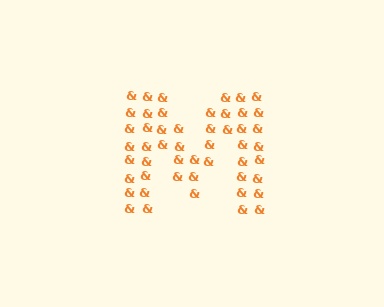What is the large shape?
The large shape is the letter M.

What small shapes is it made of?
It is made of small ampersands.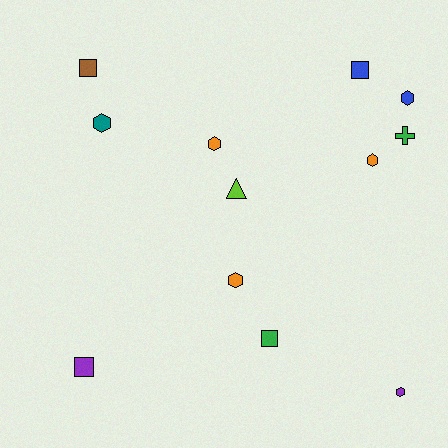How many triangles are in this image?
There is 1 triangle.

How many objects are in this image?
There are 12 objects.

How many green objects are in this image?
There are 2 green objects.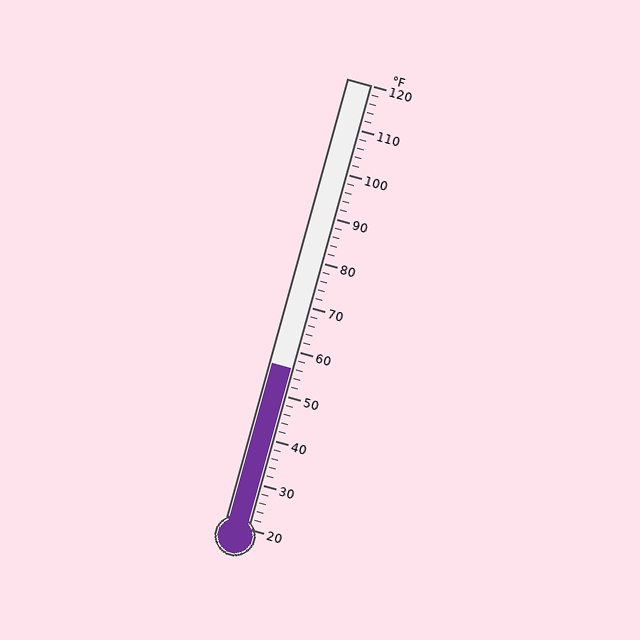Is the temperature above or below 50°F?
The temperature is above 50°F.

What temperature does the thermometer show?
The thermometer shows approximately 56°F.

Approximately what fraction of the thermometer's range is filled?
The thermometer is filled to approximately 35% of its range.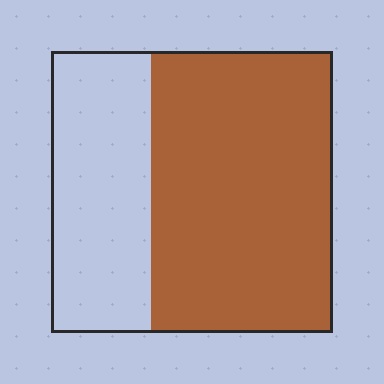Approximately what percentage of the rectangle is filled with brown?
Approximately 65%.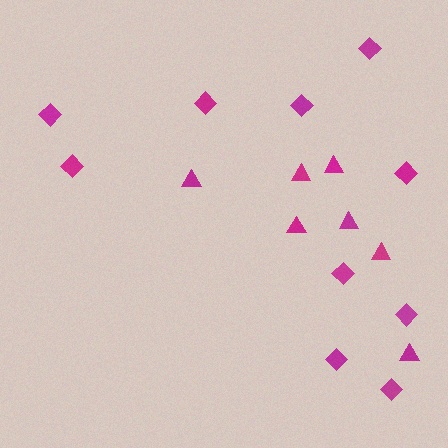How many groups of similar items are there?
There are 2 groups: one group of diamonds (10) and one group of triangles (7).